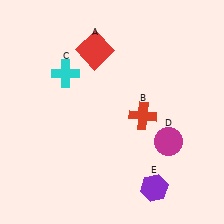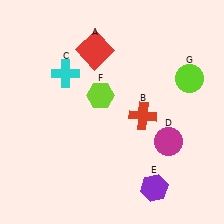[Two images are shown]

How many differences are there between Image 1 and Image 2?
There are 2 differences between the two images.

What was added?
A lime hexagon (F), a lime circle (G) were added in Image 2.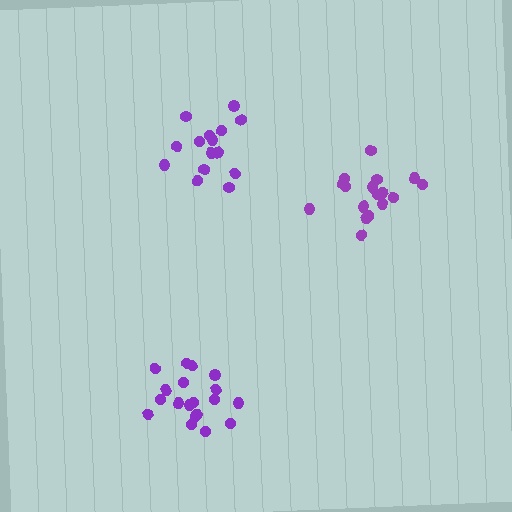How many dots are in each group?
Group 1: 15 dots, Group 2: 19 dots, Group 3: 17 dots (51 total).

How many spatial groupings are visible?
There are 3 spatial groupings.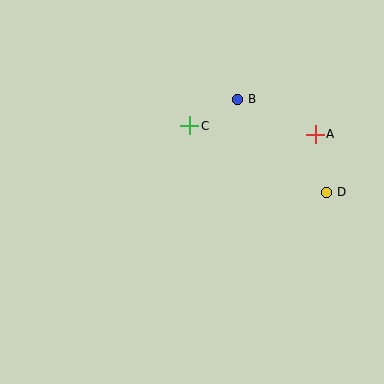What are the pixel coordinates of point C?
Point C is at (190, 126).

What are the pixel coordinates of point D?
Point D is at (326, 192).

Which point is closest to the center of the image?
Point C at (190, 126) is closest to the center.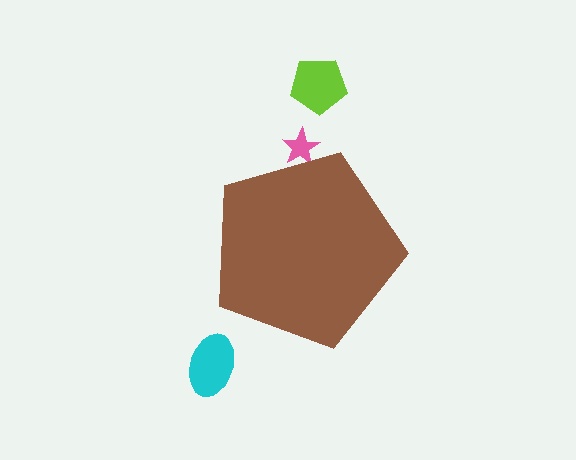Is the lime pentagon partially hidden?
No, the lime pentagon is fully visible.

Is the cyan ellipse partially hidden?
No, the cyan ellipse is fully visible.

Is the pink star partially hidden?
Yes, the pink star is partially hidden behind the brown pentagon.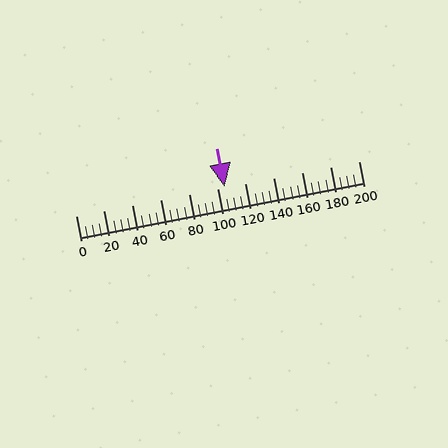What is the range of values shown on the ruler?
The ruler shows values from 0 to 200.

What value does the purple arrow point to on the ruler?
The purple arrow points to approximately 105.